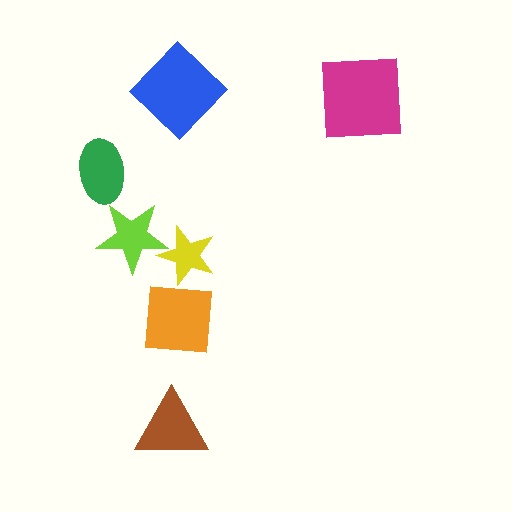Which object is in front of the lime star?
The yellow star is in front of the lime star.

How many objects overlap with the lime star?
1 object overlaps with the lime star.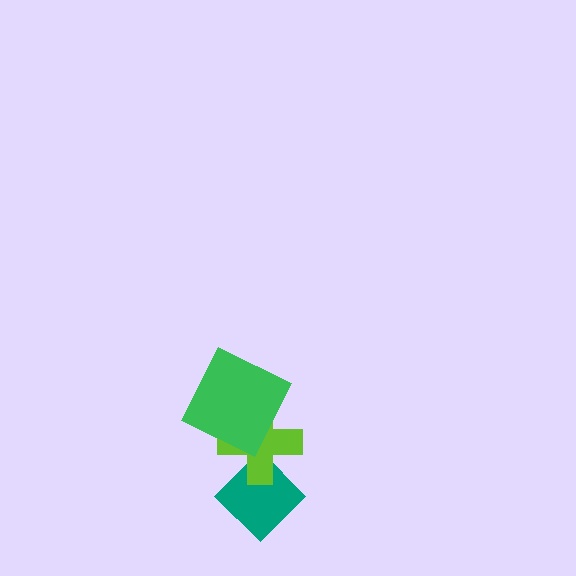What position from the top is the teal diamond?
The teal diamond is 3rd from the top.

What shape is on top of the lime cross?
The green square is on top of the lime cross.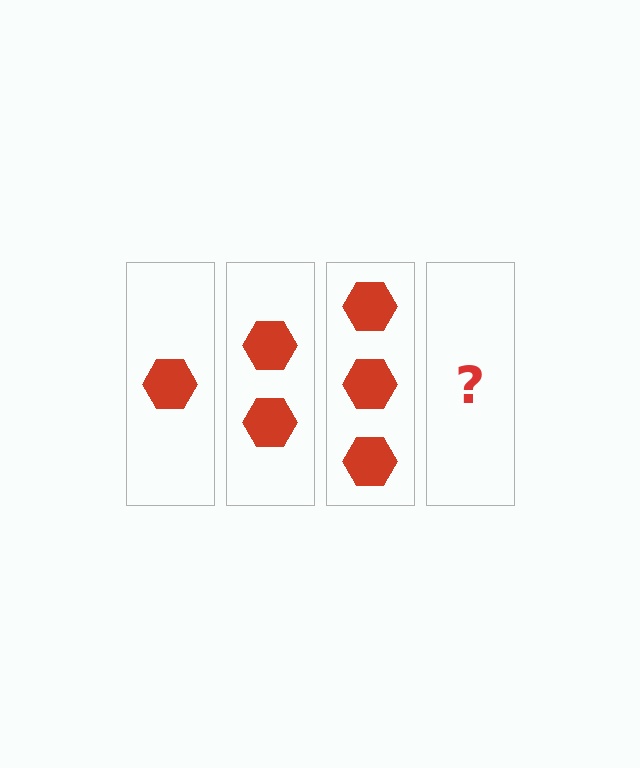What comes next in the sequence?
The next element should be 4 hexagons.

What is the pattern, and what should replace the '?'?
The pattern is that each step adds one more hexagon. The '?' should be 4 hexagons.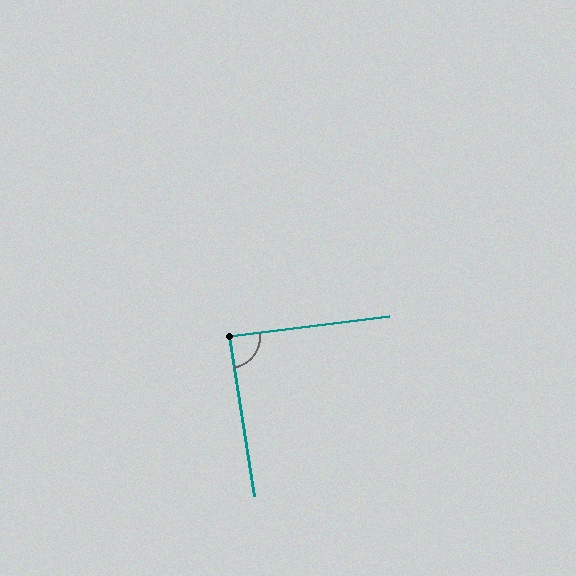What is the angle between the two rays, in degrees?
Approximately 88 degrees.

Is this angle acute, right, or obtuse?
It is approximately a right angle.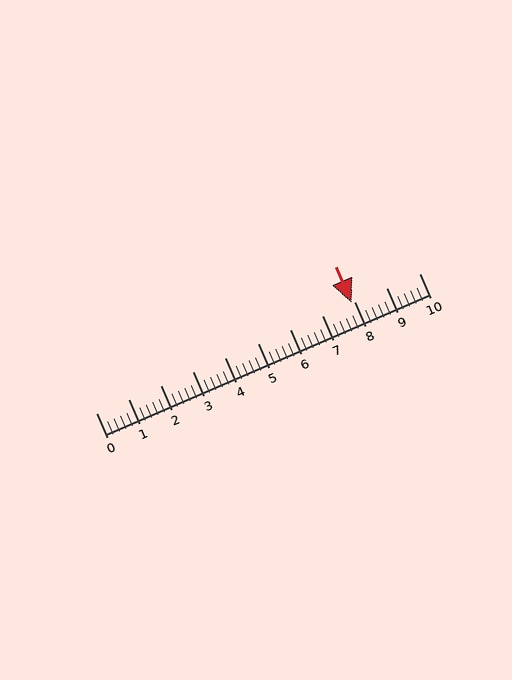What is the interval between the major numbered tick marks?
The major tick marks are spaced 1 units apart.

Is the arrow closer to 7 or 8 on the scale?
The arrow is closer to 8.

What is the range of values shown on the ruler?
The ruler shows values from 0 to 10.